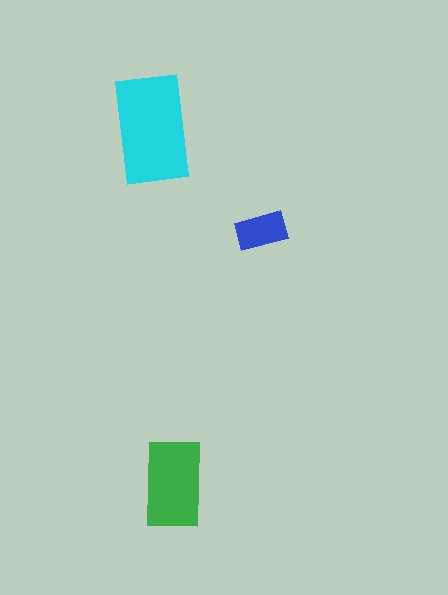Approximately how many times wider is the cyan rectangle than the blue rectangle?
About 2 times wider.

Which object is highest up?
The cyan rectangle is topmost.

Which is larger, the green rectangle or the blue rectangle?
The green one.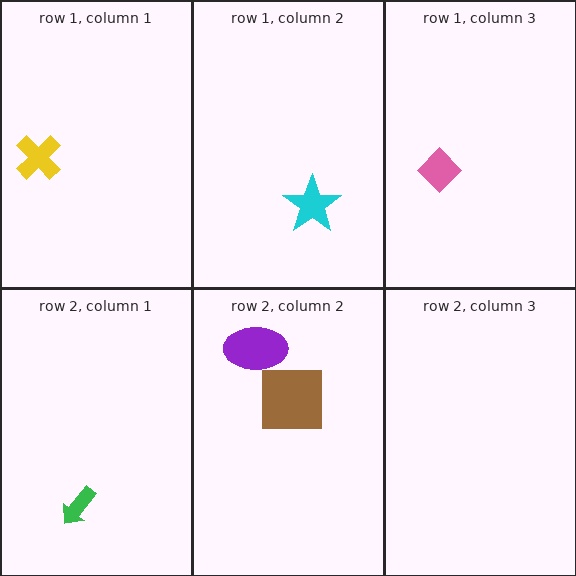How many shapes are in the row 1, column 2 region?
1.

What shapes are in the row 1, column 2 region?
The cyan star.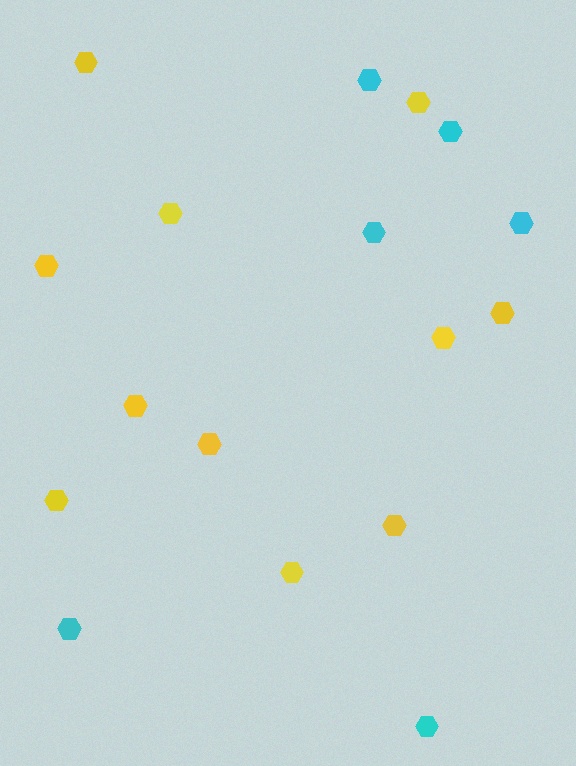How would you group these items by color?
There are 2 groups: one group of yellow hexagons (11) and one group of cyan hexagons (6).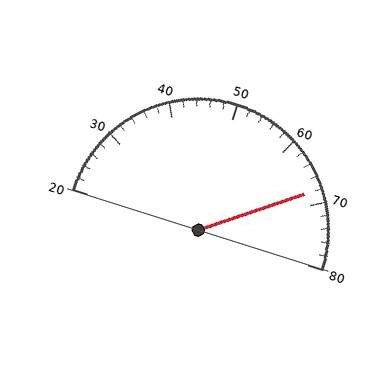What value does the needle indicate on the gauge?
The needle indicates approximately 68.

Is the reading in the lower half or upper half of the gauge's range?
The reading is in the upper half of the range (20 to 80).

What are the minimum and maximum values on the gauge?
The gauge ranges from 20 to 80.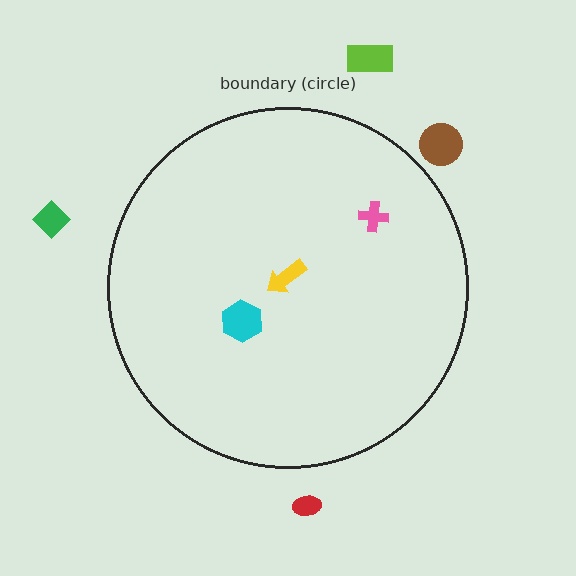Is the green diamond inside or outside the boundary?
Outside.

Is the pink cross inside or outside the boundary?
Inside.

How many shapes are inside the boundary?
3 inside, 4 outside.